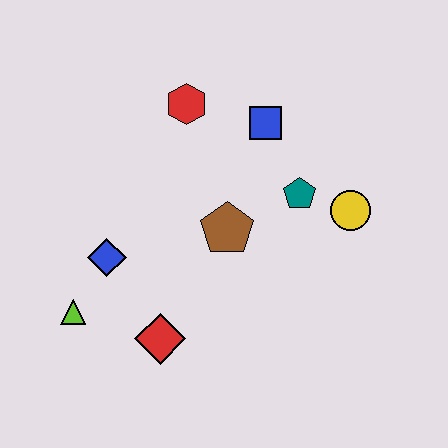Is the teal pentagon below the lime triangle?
No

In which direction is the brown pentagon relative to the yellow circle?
The brown pentagon is to the left of the yellow circle.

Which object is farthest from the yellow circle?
The lime triangle is farthest from the yellow circle.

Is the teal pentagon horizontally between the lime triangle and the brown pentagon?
No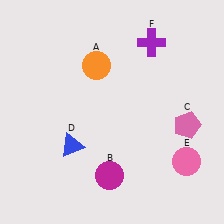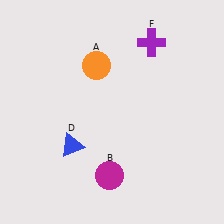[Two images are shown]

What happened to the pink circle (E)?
The pink circle (E) was removed in Image 2. It was in the bottom-right area of Image 1.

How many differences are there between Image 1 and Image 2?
There are 2 differences between the two images.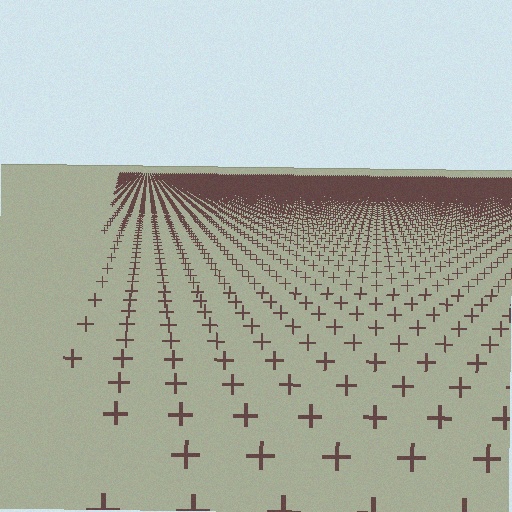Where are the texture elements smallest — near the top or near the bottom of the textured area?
Near the top.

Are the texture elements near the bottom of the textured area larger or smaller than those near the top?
Larger. Near the bottom, elements are closer to the viewer and appear at a bigger on-screen size.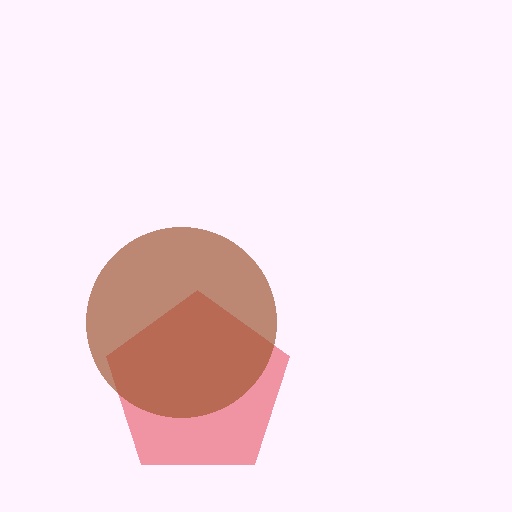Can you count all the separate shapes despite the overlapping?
Yes, there are 2 separate shapes.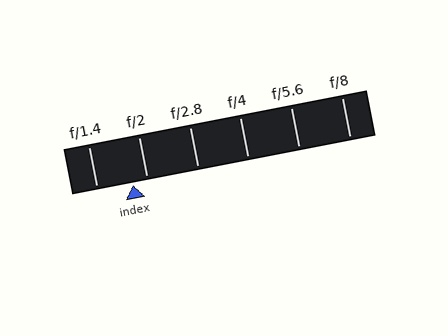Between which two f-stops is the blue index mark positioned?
The index mark is between f/1.4 and f/2.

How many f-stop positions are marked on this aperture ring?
There are 6 f-stop positions marked.